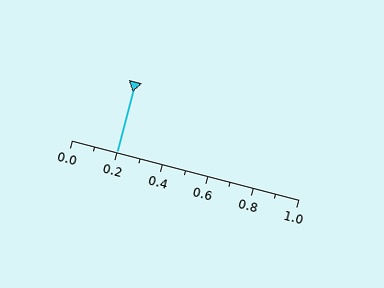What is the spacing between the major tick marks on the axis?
The major ticks are spaced 0.2 apart.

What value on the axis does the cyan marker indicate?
The marker indicates approximately 0.2.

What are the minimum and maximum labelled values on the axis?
The axis runs from 0.0 to 1.0.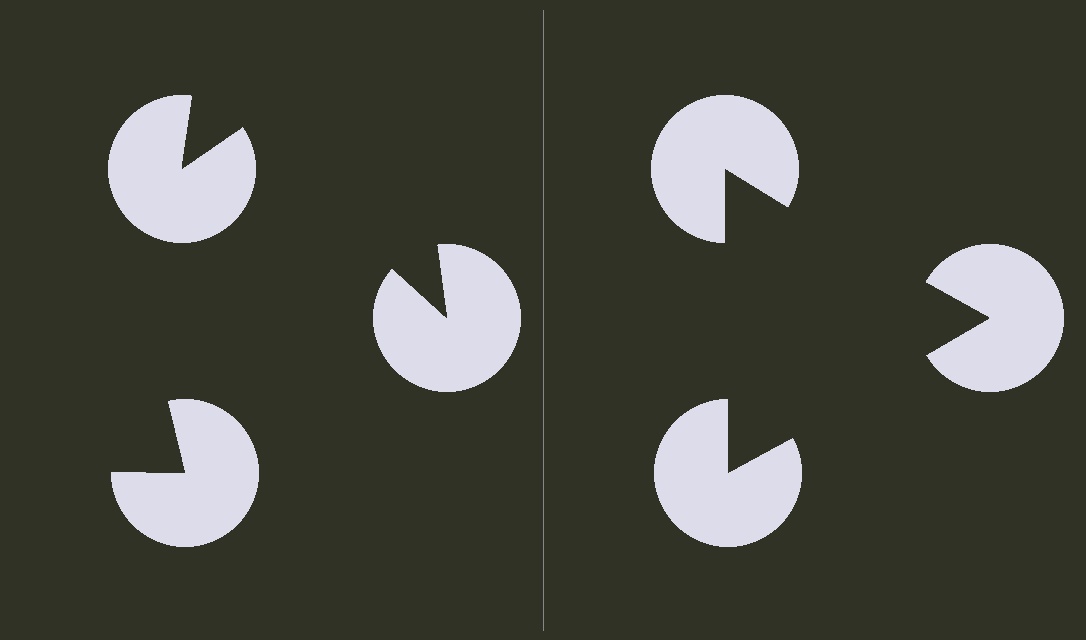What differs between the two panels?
The pac-man discs are positioned identically on both sides; only the wedge orientations differ. On the right they align to a triangle; on the left they are misaligned.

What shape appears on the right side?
An illusory triangle.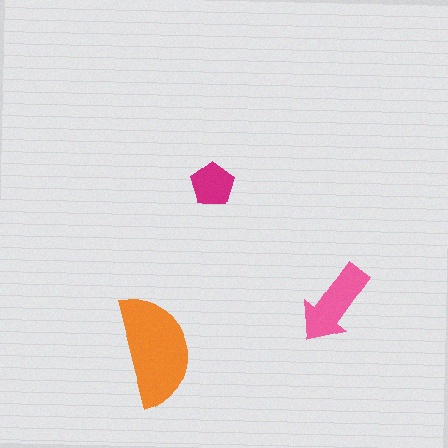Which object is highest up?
The magenta pentagon is topmost.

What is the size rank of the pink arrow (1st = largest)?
2nd.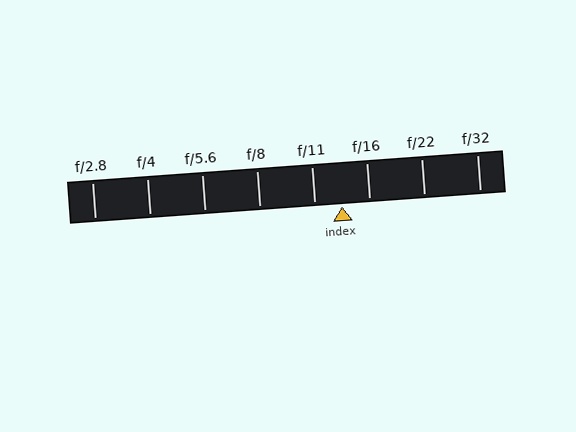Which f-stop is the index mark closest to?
The index mark is closest to f/11.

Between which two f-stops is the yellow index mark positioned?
The index mark is between f/11 and f/16.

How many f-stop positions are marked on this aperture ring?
There are 8 f-stop positions marked.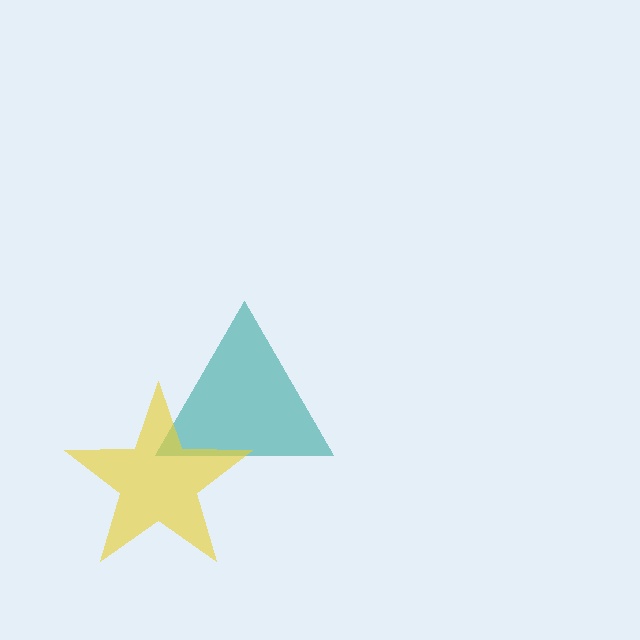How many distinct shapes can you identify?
There are 2 distinct shapes: a teal triangle, a yellow star.